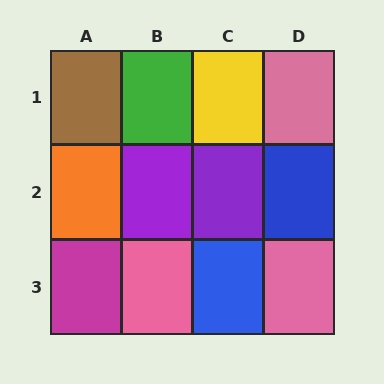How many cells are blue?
2 cells are blue.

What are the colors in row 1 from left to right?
Brown, green, yellow, pink.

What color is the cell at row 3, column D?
Pink.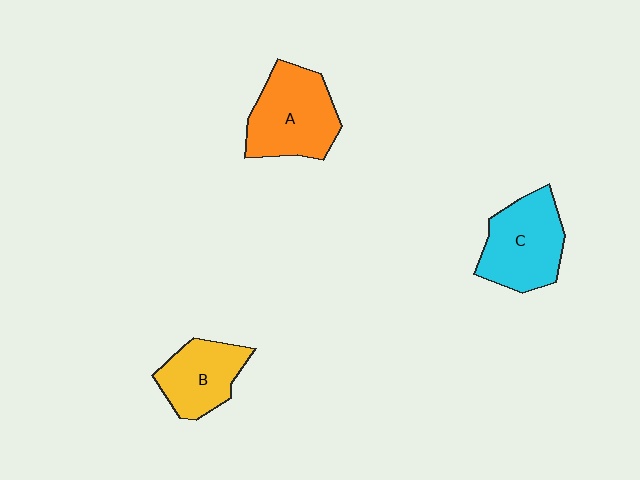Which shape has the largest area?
Shape A (orange).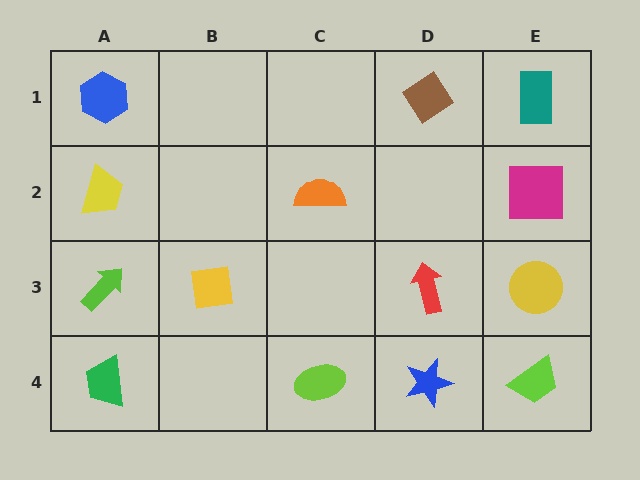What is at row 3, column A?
A lime arrow.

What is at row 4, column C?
A lime ellipse.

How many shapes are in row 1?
3 shapes.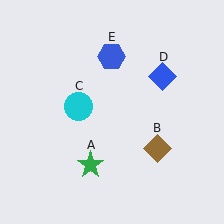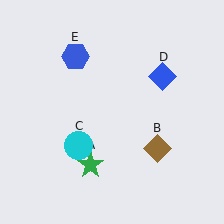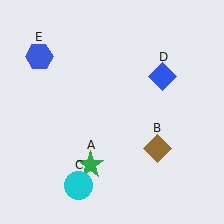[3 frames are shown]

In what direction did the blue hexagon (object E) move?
The blue hexagon (object E) moved left.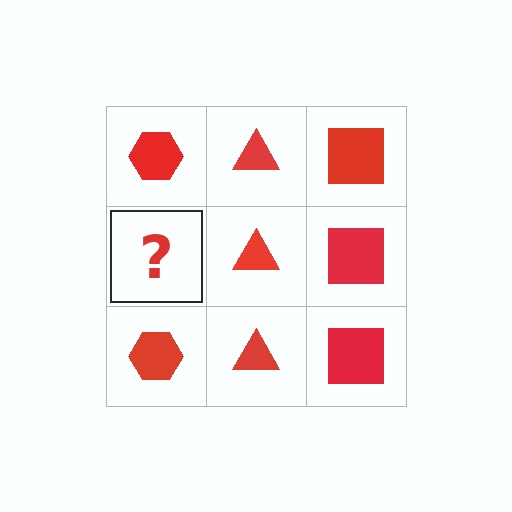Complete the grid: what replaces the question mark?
The question mark should be replaced with a red hexagon.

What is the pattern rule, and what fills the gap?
The rule is that each column has a consistent shape. The gap should be filled with a red hexagon.